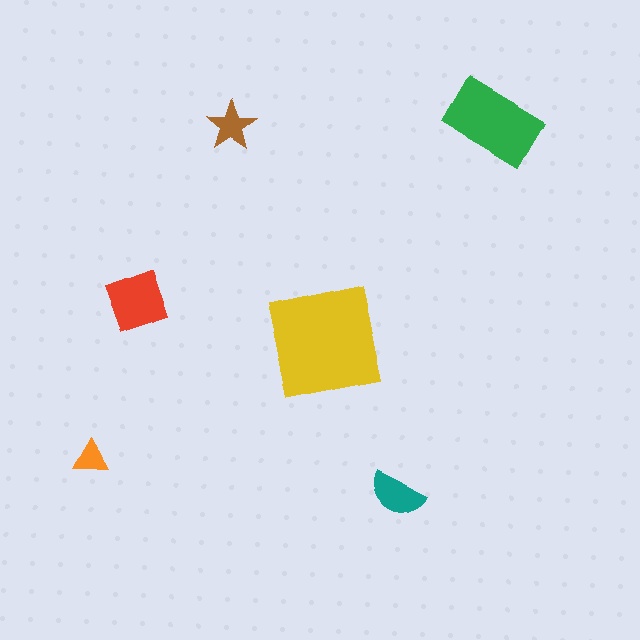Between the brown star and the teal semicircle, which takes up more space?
The teal semicircle.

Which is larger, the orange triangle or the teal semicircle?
The teal semicircle.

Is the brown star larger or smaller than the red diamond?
Smaller.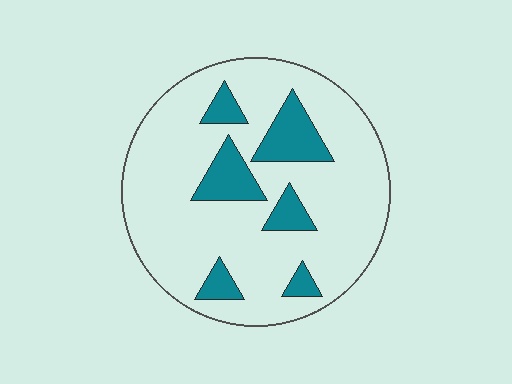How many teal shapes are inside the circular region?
6.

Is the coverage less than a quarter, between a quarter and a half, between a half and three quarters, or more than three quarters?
Less than a quarter.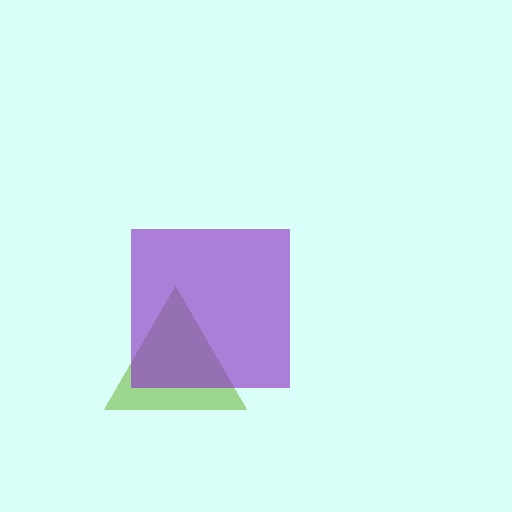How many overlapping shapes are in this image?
There are 2 overlapping shapes in the image.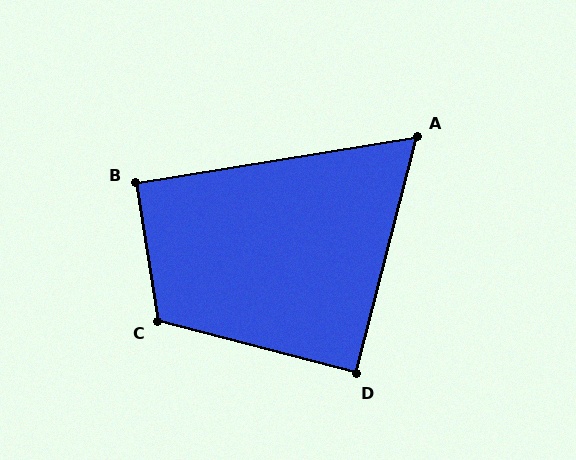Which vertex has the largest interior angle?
C, at approximately 114 degrees.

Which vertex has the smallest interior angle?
A, at approximately 66 degrees.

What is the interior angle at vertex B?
Approximately 90 degrees (approximately right).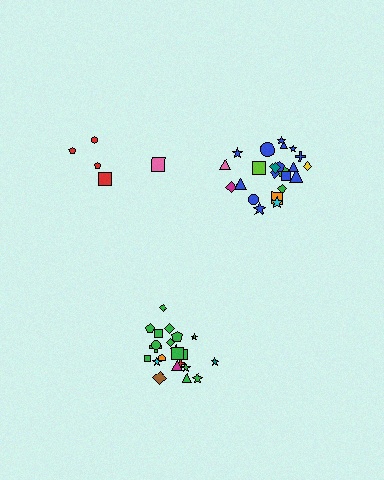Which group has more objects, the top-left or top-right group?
The top-right group.